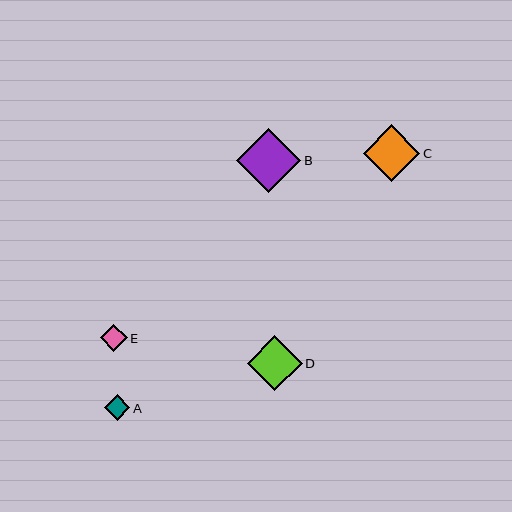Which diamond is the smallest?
Diamond A is the smallest with a size of approximately 26 pixels.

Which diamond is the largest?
Diamond B is the largest with a size of approximately 65 pixels.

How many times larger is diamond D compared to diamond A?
Diamond D is approximately 2.2 times the size of diamond A.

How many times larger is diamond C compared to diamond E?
Diamond C is approximately 2.1 times the size of diamond E.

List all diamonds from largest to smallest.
From largest to smallest: B, C, D, E, A.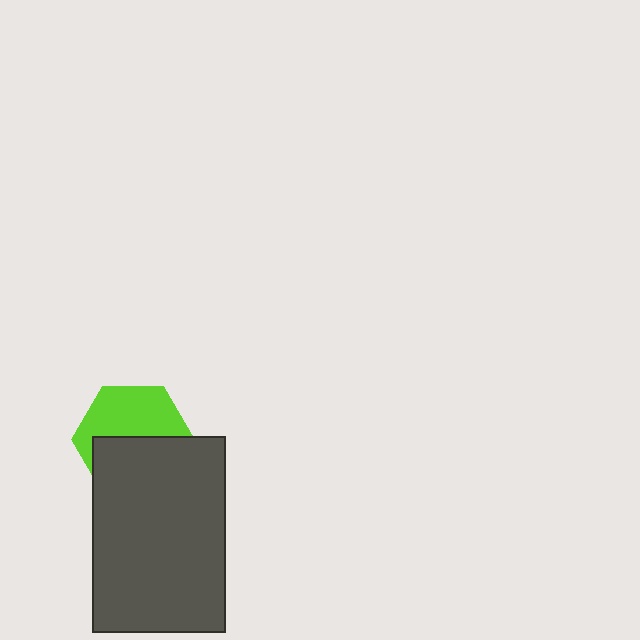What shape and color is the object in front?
The object in front is a dark gray rectangle.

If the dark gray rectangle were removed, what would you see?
You would see the complete lime hexagon.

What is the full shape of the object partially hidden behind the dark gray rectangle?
The partially hidden object is a lime hexagon.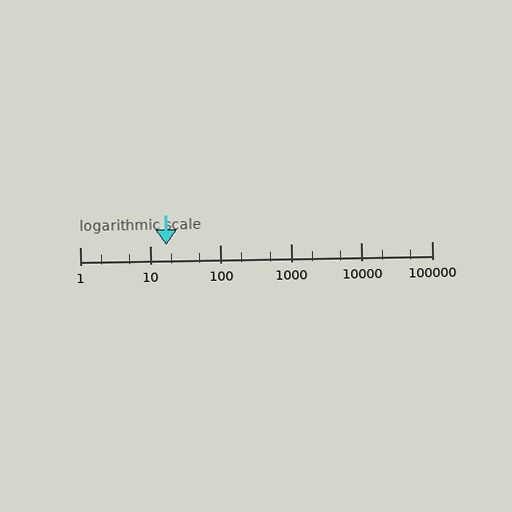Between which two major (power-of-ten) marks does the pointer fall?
The pointer is between 10 and 100.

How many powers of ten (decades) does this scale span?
The scale spans 5 decades, from 1 to 100000.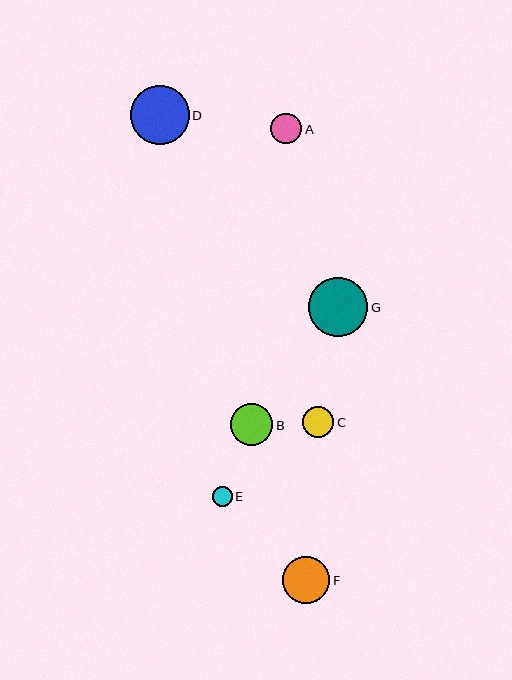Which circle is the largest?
Circle G is the largest with a size of approximately 60 pixels.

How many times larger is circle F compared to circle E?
Circle F is approximately 2.4 times the size of circle E.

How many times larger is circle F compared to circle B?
Circle F is approximately 1.1 times the size of circle B.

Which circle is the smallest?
Circle E is the smallest with a size of approximately 20 pixels.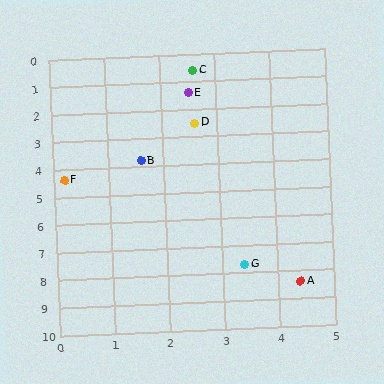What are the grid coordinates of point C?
Point C is at approximately (2.6, 0.6).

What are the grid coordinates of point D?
Point D is at approximately (2.6, 2.5).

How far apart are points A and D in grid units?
Points A and D are about 6.2 grid units apart.